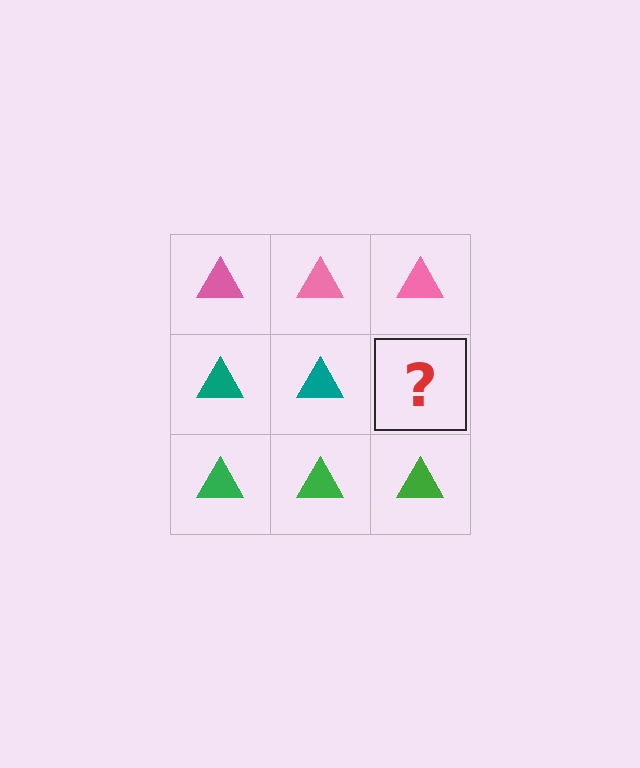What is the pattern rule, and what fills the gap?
The rule is that each row has a consistent color. The gap should be filled with a teal triangle.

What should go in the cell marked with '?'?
The missing cell should contain a teal triangle.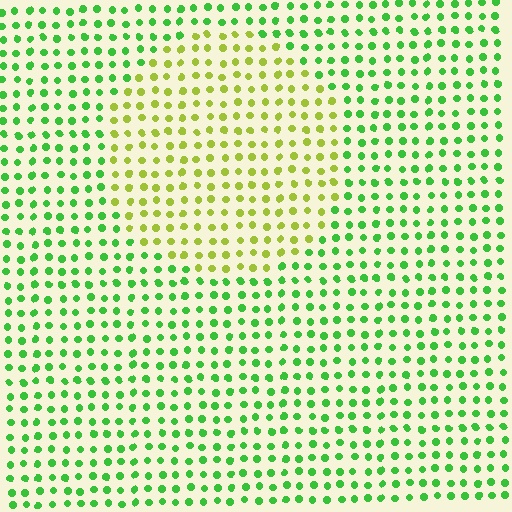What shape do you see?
I see a circle.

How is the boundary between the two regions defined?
The boundary is defined purely by a slight shift in hue (about 45 degrees). Spacing, size, and orientation are identical on both sides.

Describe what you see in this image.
The image is filled with small green elements in a uniform arrangement. A circle-shaped region is visible where the elements are tinted to a slightly different hue, forming a subtle color boundary.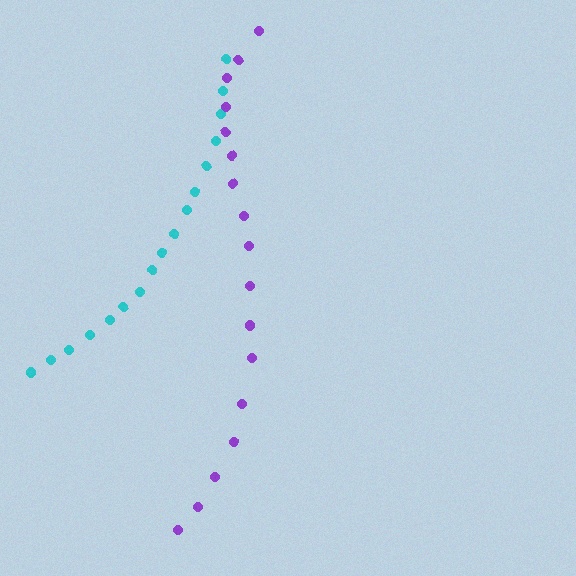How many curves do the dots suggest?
There are 2 distinct paths.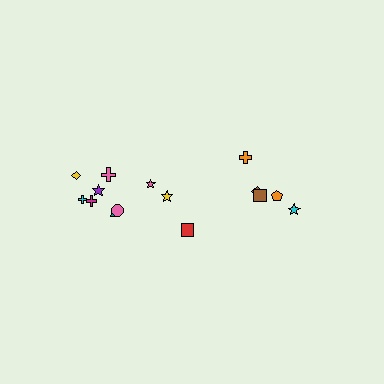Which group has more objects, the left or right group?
The left group.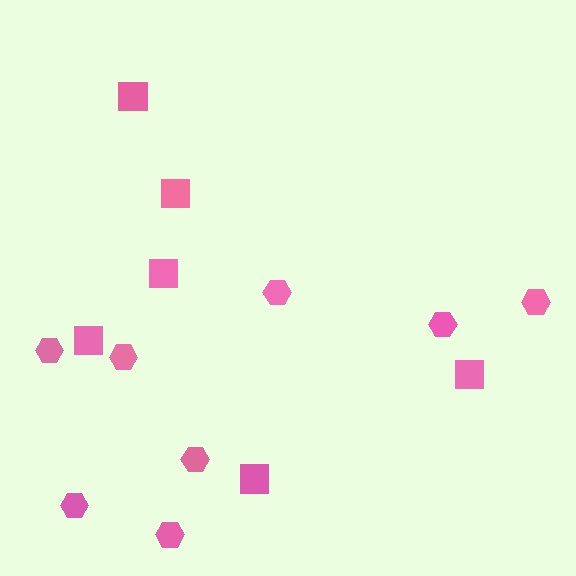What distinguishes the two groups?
There are 2 groups: one group of hexagons (8) and one group of squares (6).